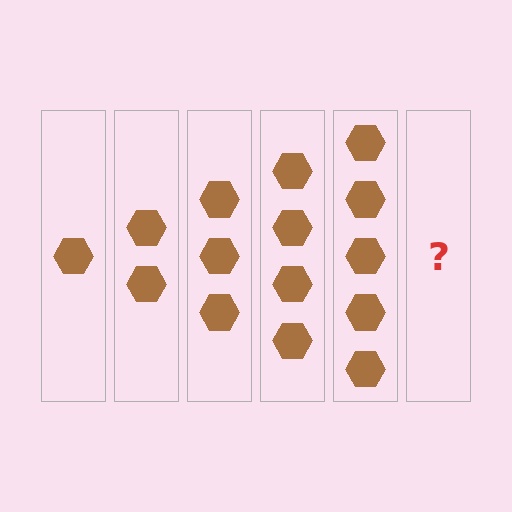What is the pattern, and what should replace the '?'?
The pattern is that each step adds one more hexagon. The '?' should be 6 hexagons.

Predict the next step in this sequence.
The next step is 6 hexagons.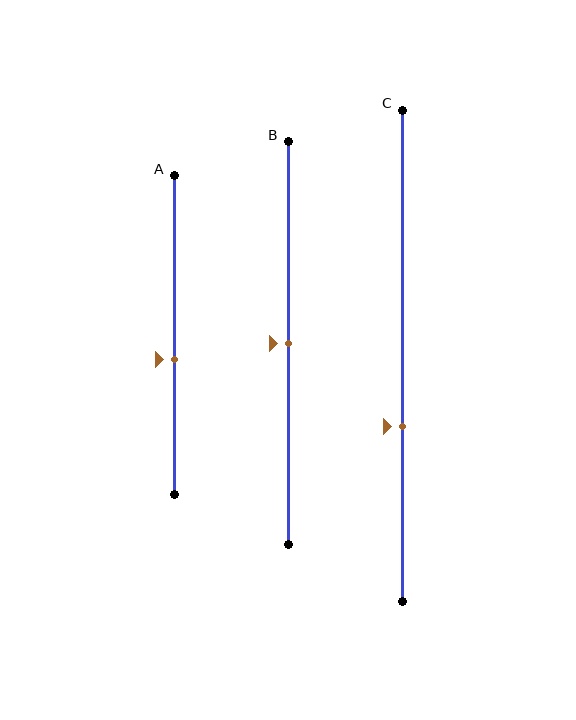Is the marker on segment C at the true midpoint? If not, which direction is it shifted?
No, the marker on segment C is shifted downward by about 14% of the segment length.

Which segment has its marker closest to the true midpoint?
Segment B has its marker closest to the true midpoint.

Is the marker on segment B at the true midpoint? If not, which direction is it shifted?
Yes, the marker on segment B is at the true midpoint.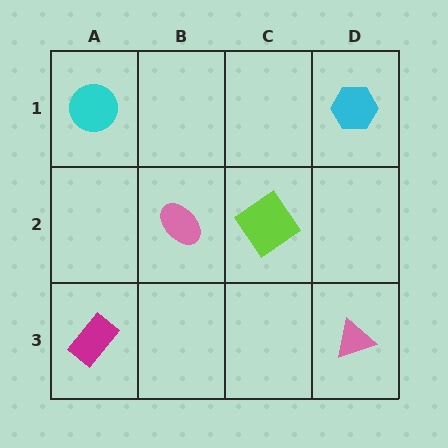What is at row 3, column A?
A magenta rectangle.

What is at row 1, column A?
A cyan circle.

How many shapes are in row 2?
2 shapes.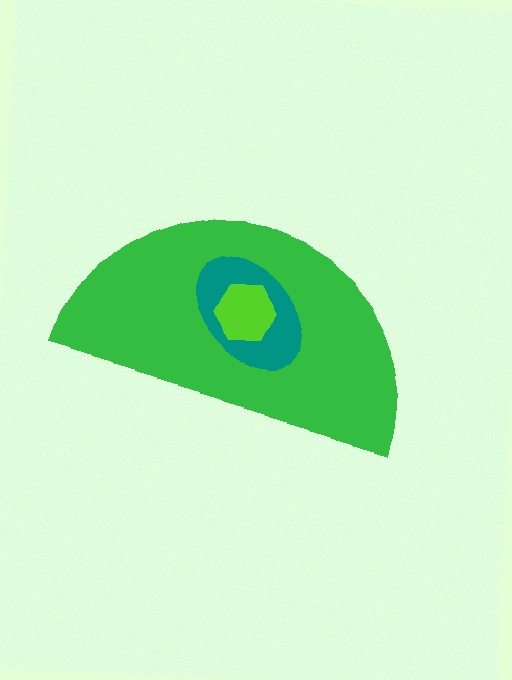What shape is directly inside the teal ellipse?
The lime hexagon.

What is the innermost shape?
The lime hexagon.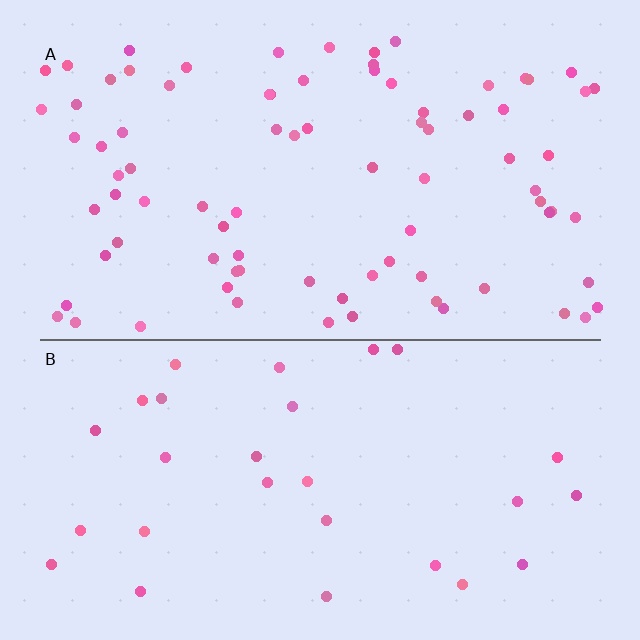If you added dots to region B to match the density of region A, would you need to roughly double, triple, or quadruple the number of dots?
Approximately triple.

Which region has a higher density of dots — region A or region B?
A (the top).